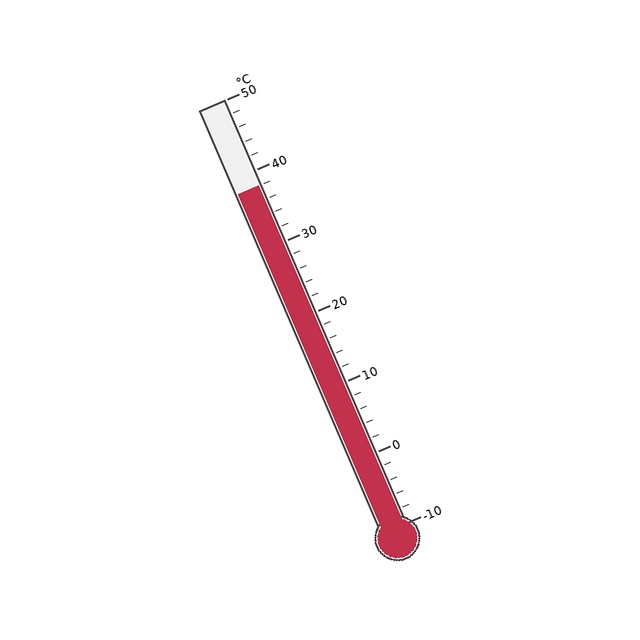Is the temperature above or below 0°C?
The temperature is above 0°C.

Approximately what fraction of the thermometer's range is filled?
The thermometer is filled to approximately 80% of its range.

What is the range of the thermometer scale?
The thermometer scale ranges from -10°C to 50°C.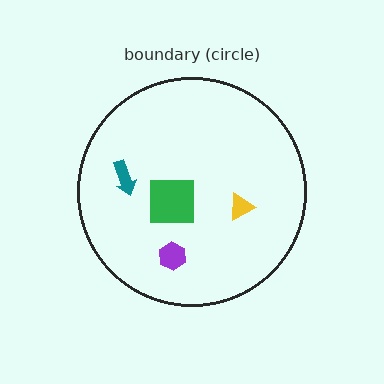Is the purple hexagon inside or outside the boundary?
Inside.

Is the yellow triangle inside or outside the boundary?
Inside.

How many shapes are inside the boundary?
4 inside, 0 outside.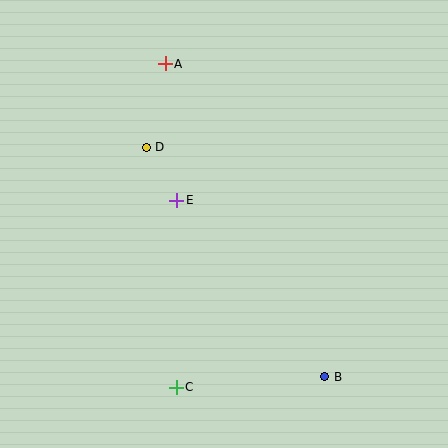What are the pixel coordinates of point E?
Point E is at (177, 200).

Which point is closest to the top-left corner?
Point A is closest to the top-left corner.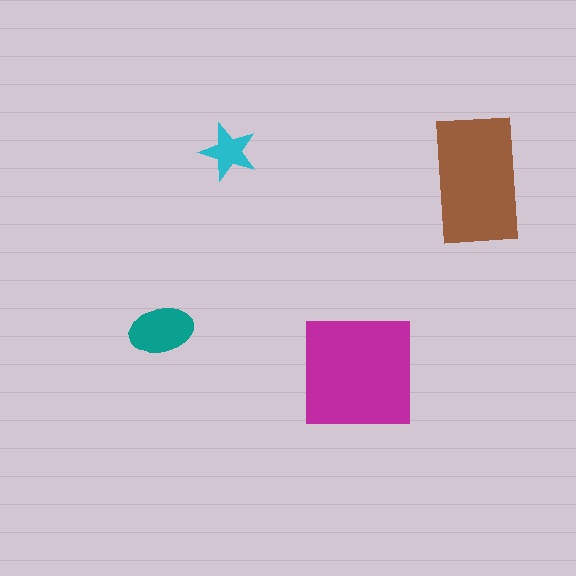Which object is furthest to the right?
The brown rectangle is rightmost.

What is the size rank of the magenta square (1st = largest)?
1st.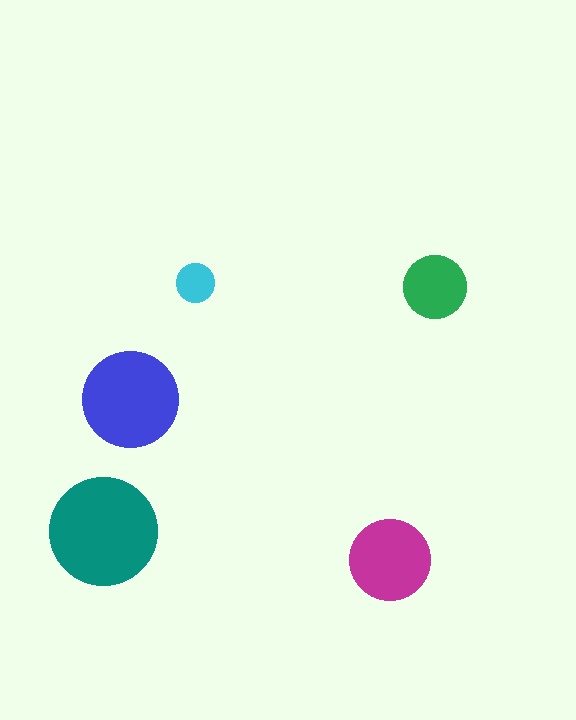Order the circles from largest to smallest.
the teal one, the blue one, the magenta one, the green one, the cyan one.